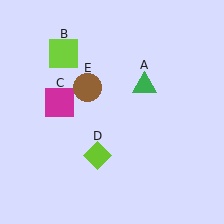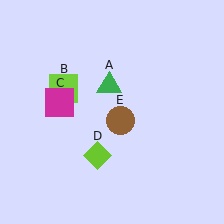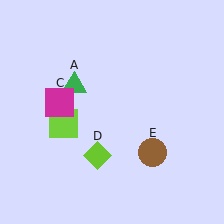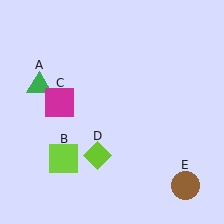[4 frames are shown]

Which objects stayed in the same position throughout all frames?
Magenta square (object C) and lime diamond (object D) remained stationary.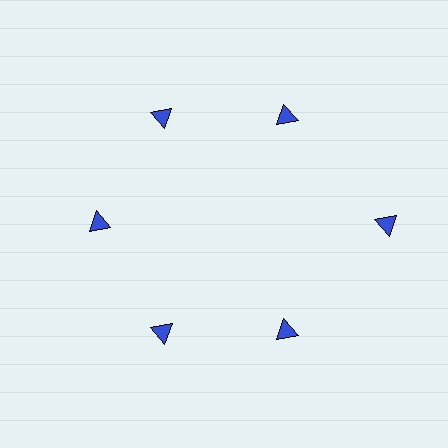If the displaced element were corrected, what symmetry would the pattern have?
It would have 6-fold rotational symmetry — the pattern would map onto itself every 60 degrees.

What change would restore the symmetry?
The symmetry would be restored by moving it inward, back onto the ring so that all 6 triangles sit at equal angles and equal distance from the center.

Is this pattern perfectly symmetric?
No. The 6 blue triangles are arranged in a ring, but one element near the 3 o'clock position is pushed outward from the center, breaking the 6-fold rotational symmetry.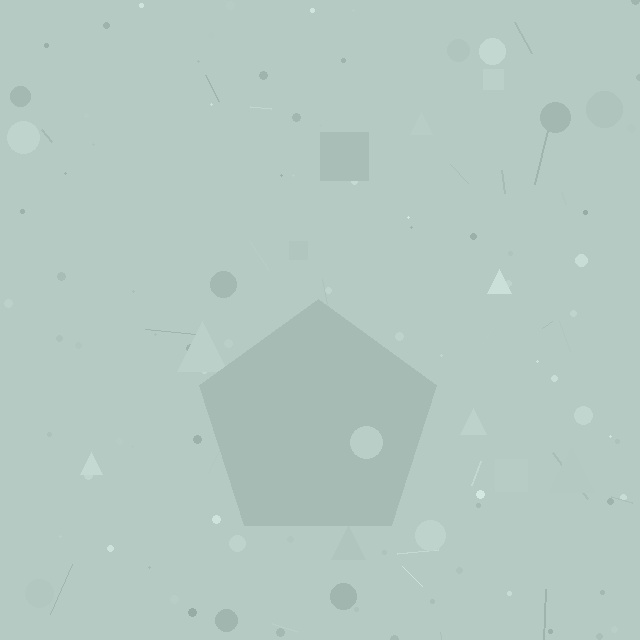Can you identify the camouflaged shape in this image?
The camouflaged shape is a pentagon.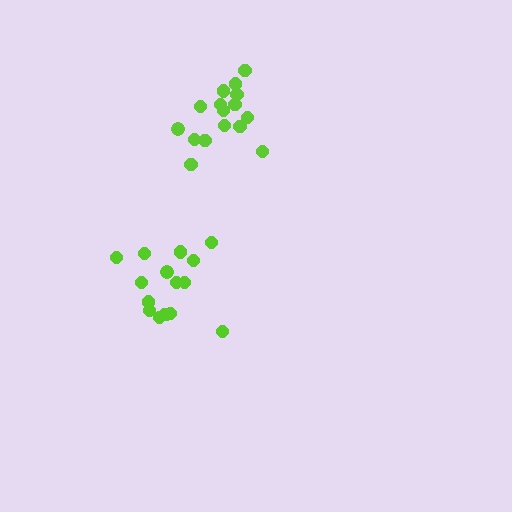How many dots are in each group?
Group 1: 16 dots, Group 2: 16 dots (32 total).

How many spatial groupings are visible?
There are 2 spatial groupings.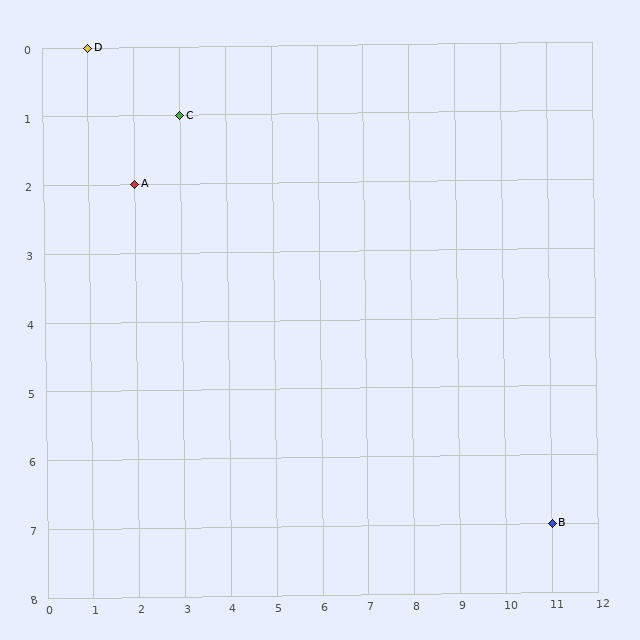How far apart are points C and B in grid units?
Points C and B are 8 columns and 6 rows apart (about 10.0 grid units diagonally).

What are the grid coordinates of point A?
Point A is at grid coordinates (2, 2).